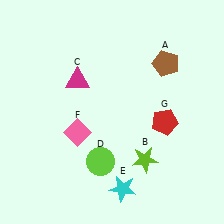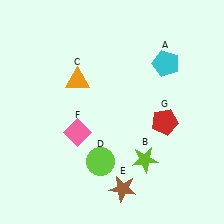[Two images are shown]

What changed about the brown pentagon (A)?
In Image 1, A is brown. In Image 2, it changed to cyan.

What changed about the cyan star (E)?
In Image 1, E is cyan. In Image 2, it changed to brown.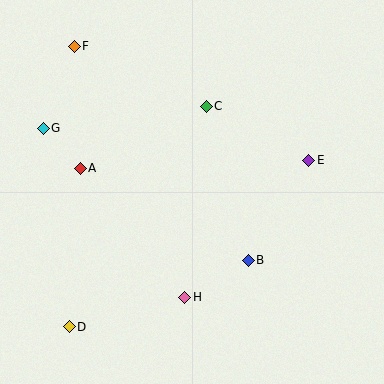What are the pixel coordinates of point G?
Point G is at (43, 128).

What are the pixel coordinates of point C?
Point C is at (206, 106).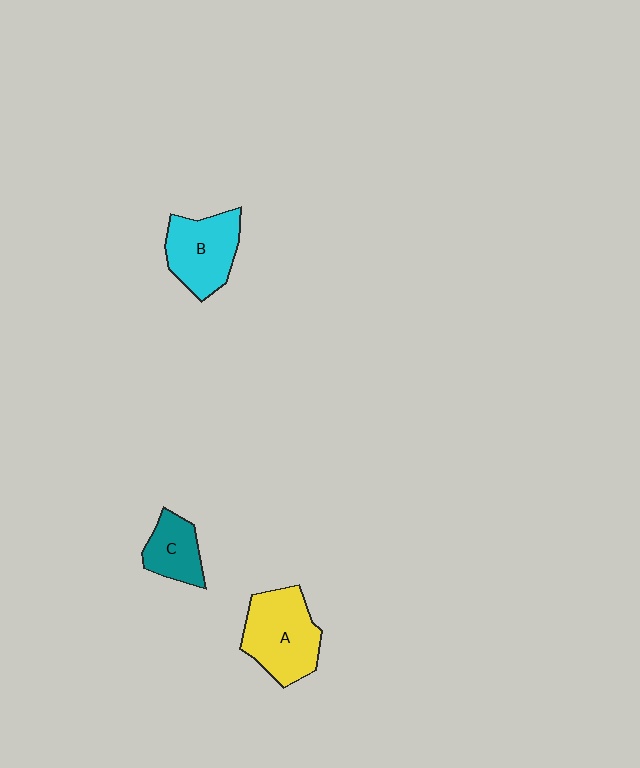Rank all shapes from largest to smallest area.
From largest to smallest: A (yellow), B (cyan), C (teal).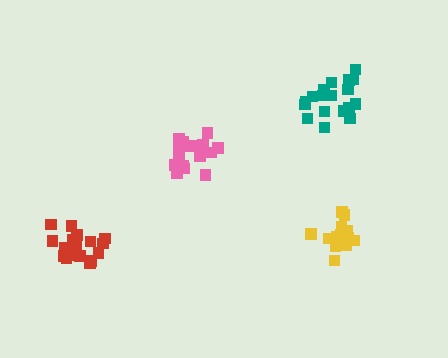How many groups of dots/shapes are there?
There are 4 groups.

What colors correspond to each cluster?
The clusters are colored: red, pink, teal, yellow.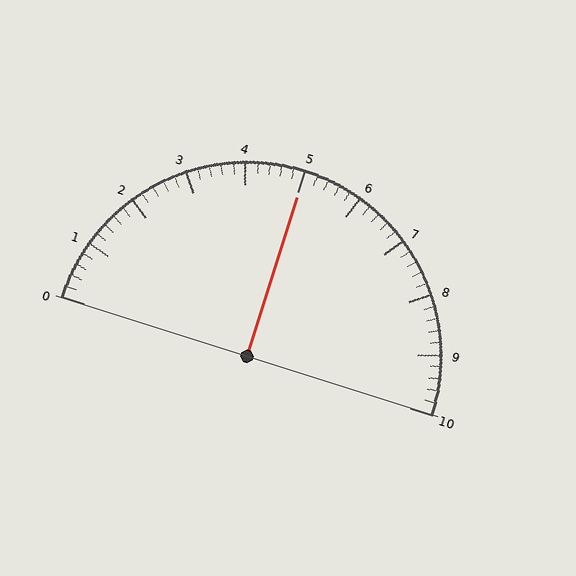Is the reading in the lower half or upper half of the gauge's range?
The reading is in the upper half of the range (0 to 10).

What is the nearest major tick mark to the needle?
The nearest major tick mark is 5.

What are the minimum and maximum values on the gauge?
The gauge ranges from 0 to 10.